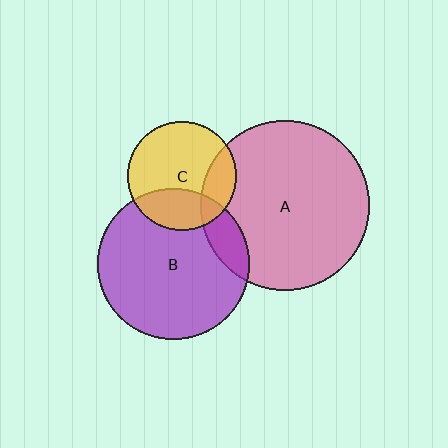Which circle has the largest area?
Circle A (pink).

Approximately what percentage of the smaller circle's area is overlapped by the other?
Approximately 20%.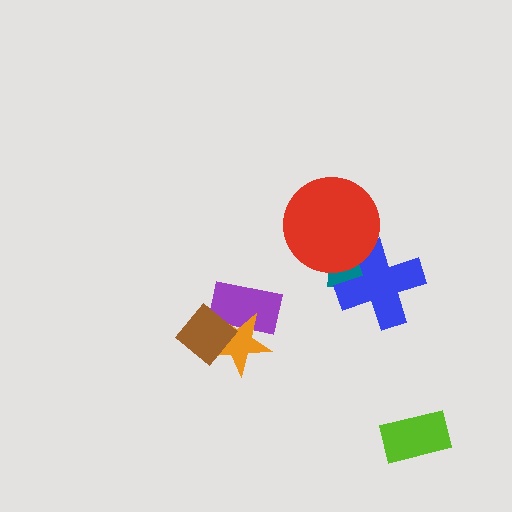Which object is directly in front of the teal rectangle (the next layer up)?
The blue cross is directly in front of the teal rectangle.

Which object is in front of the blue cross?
The red circle is in front of the blue cross.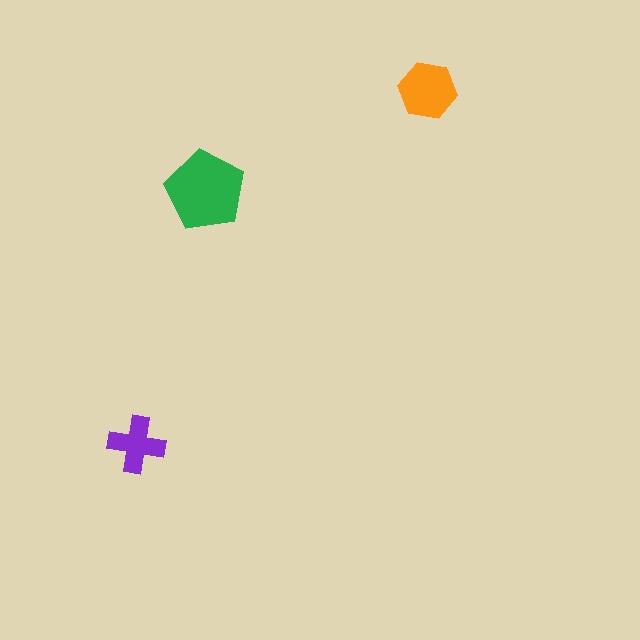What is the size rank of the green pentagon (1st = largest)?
1st.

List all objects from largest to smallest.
The green pentagon, the orange hexagon, the purple cross.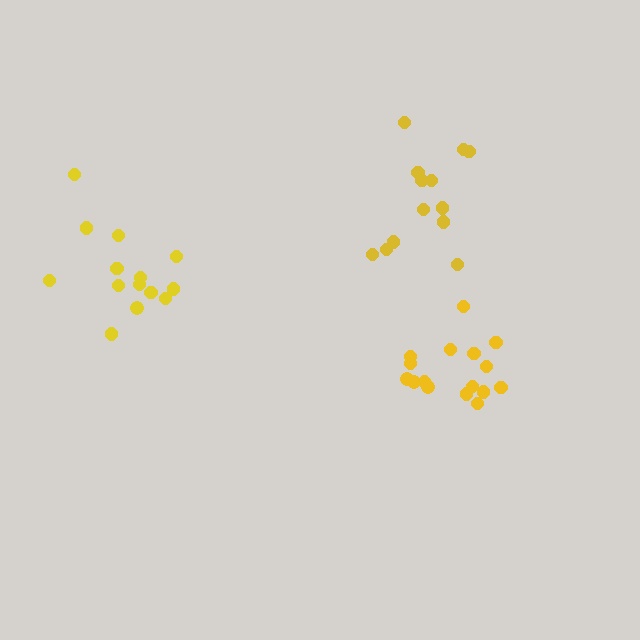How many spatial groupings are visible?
There are 3 spatial groupings.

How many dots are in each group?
Group 1: 13 dots, Group 2: 14 dots, Group 3: 16 dots (43 total).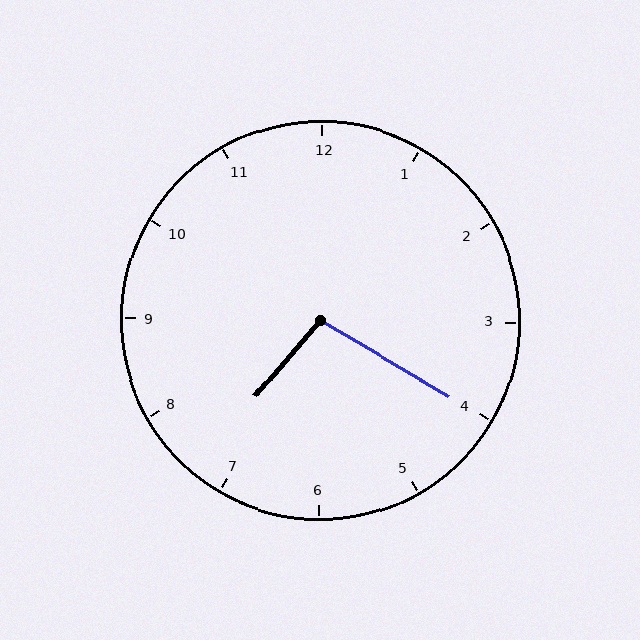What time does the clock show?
7:20.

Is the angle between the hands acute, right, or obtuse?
It is obtuse.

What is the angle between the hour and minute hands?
Approximately 100 degrees.